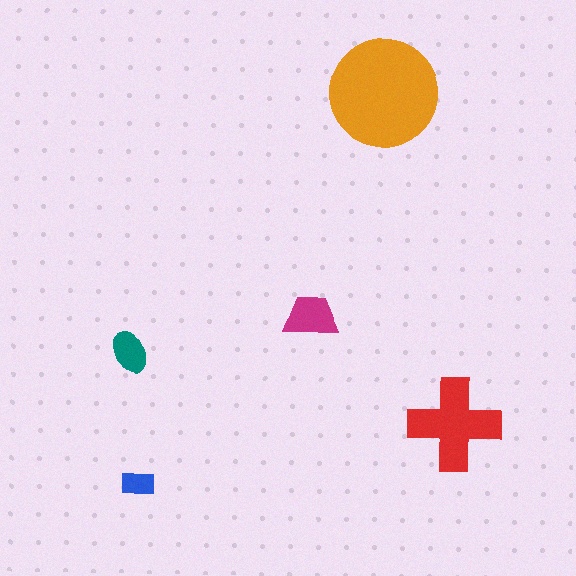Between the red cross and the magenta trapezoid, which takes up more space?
The red cross.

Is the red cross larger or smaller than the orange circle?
Smaller.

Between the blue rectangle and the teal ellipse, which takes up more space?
The teal ellipse.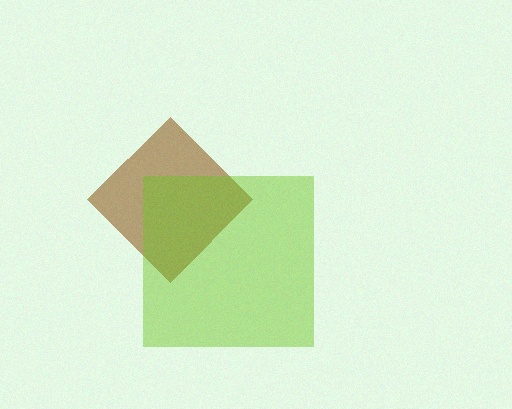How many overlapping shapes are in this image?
There are 2 overlapping shapes in the image.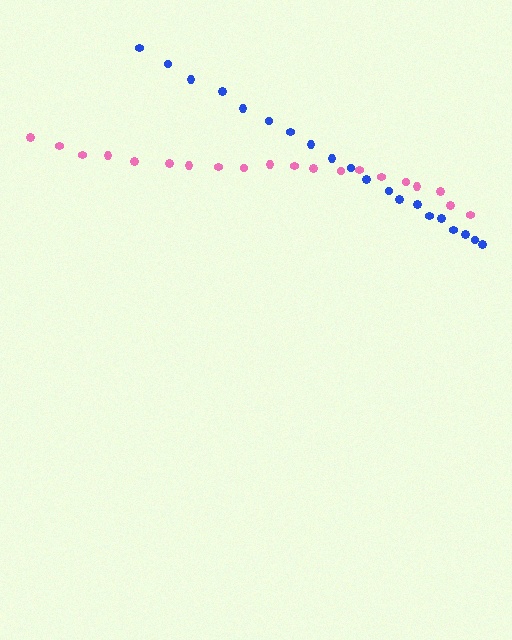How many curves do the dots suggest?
There are 2 distinct paths.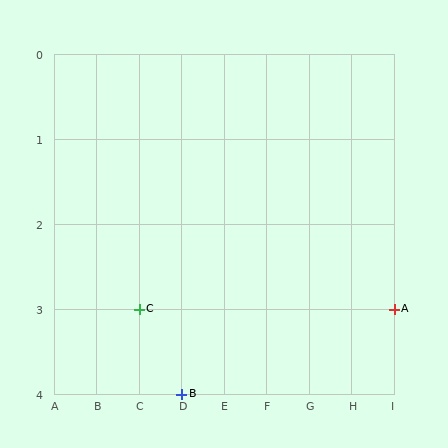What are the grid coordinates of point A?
Point A is at grid coordinates (I, 3).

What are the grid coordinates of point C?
Point C is at grid coordinates (C, 3).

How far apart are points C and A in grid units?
Points C and A are 6 columns apart.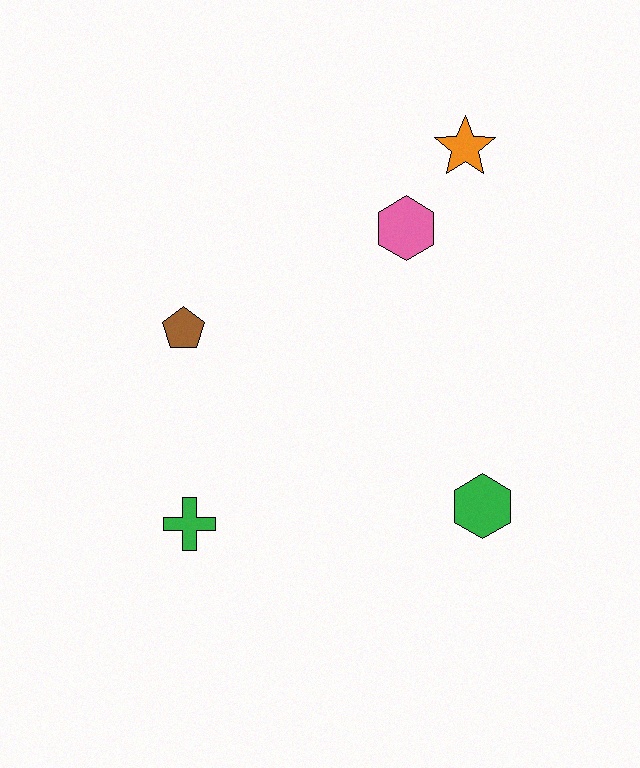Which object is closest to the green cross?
The brown pentagon is closest to the green cross.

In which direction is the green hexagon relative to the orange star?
The green hexagon is below the orange star.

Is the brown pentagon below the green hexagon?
No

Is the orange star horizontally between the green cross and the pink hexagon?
No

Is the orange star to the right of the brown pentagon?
Yes